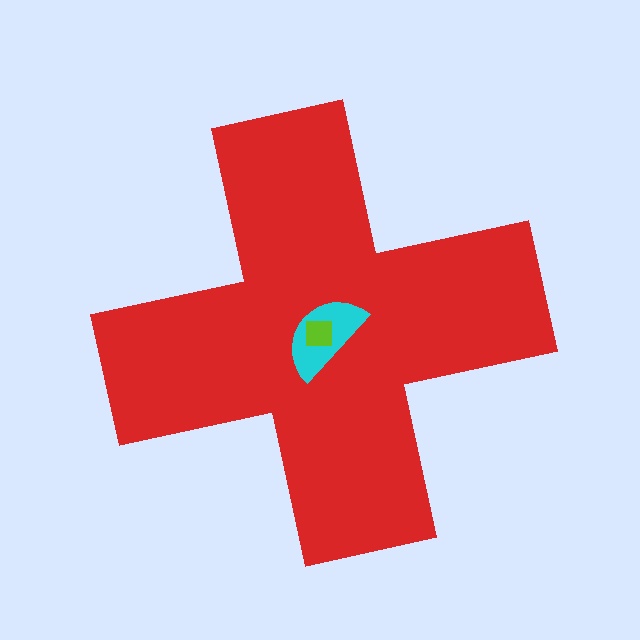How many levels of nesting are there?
3.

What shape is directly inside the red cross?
The cyan semicircle.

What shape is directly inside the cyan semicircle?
The lime square.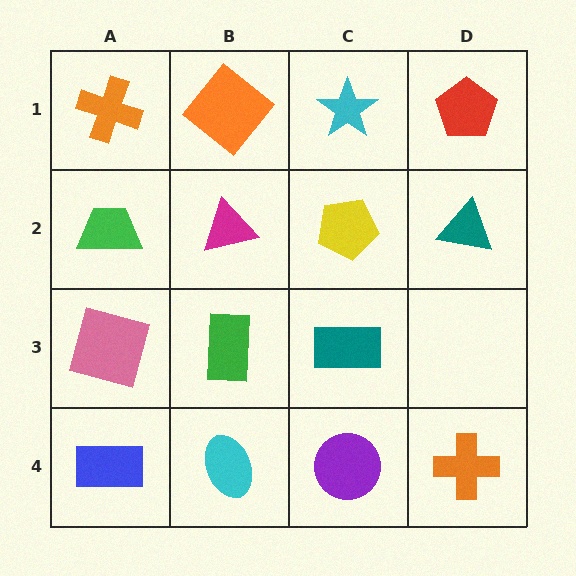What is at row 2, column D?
A teal triangle.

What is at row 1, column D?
A red pentagon.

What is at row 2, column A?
A green trapezoid.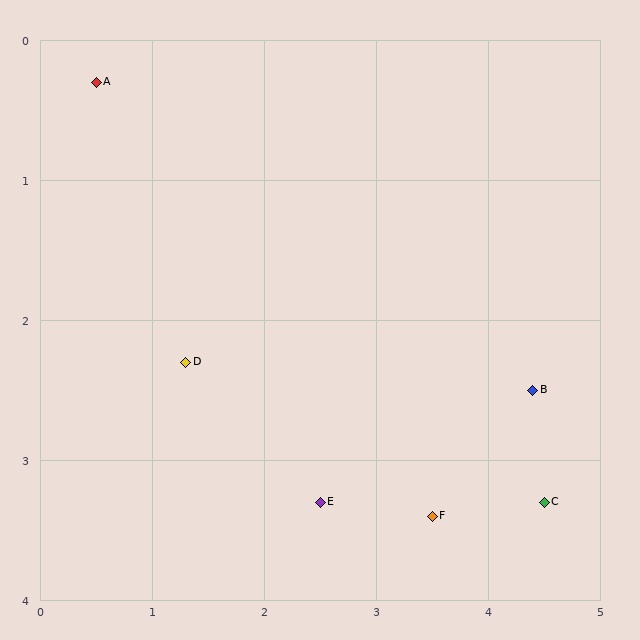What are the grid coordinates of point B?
Point B is at approximately (4.4, 2.5).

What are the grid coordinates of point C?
Point C is at approximately (4.5, 3.3).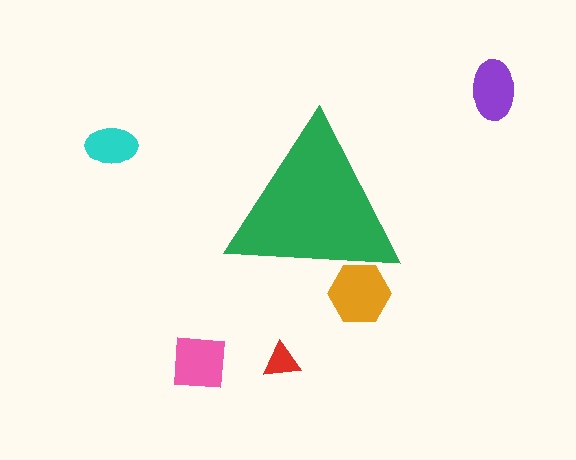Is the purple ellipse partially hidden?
No, the purple ellipse is fully visible.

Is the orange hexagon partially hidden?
Yes, the orange hexagon is partially hidden behind the green triangle.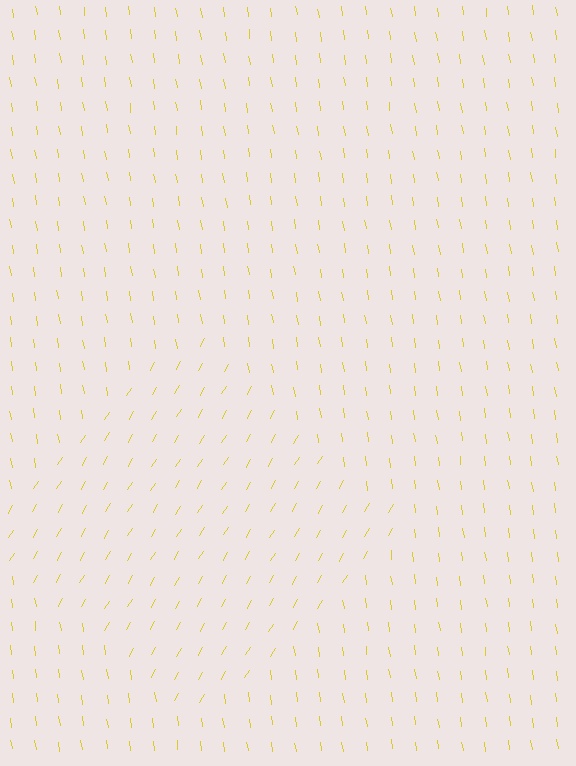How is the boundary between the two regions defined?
The boundary is defined purely by a change in line orientation (approximately 38 degrees difference). All lines are the same color and thickness.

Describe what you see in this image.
The image is filled with small yellow line segments. A diamond region in the image has lines oriented differently from the surrounding lines, creating a visible texture boundary.